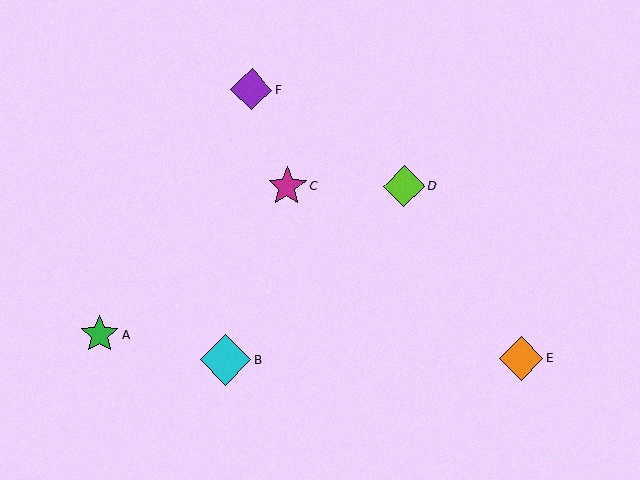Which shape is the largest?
The cyan diamond (labeled B) is the largest.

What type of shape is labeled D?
Shape D is a lime diamond.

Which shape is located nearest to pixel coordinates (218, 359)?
The cyan diamond (labeled B) at (226, 360) is nearest to that location.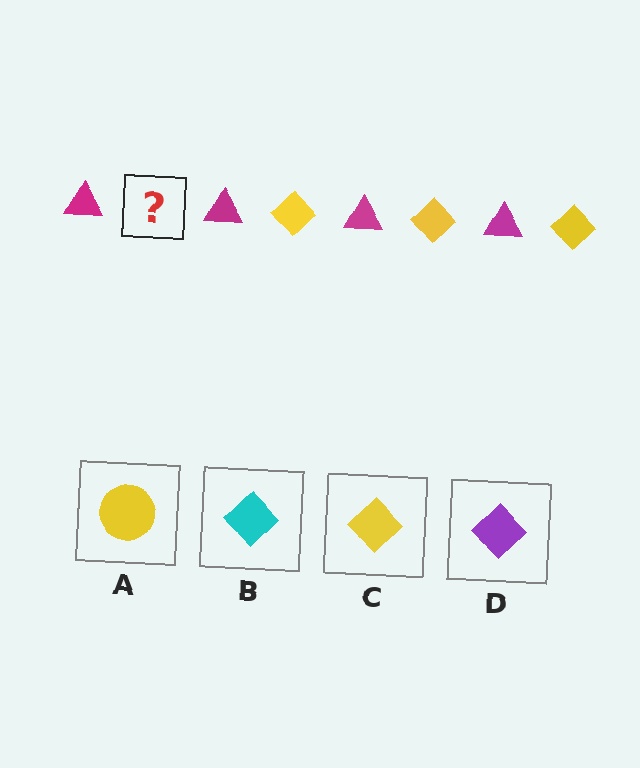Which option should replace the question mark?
Option C.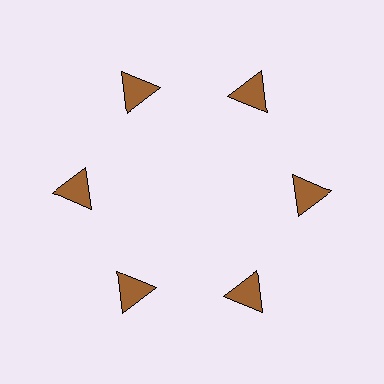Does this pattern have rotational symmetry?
Yes, this pattern has 6-fold rotational symmetry. It looks the same after rotating 60 degrees around the center.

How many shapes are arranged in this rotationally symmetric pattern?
There are 6 shapes, arranged in 6 groups of 1.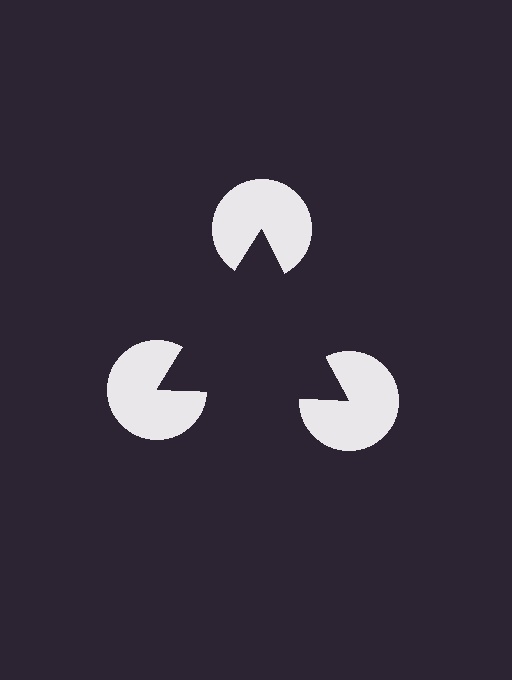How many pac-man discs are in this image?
There are 3 — one at each vertex of the illusory triangle.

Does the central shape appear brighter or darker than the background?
It typically appears slightly darker than the background, even though no actual brightness change is drawn.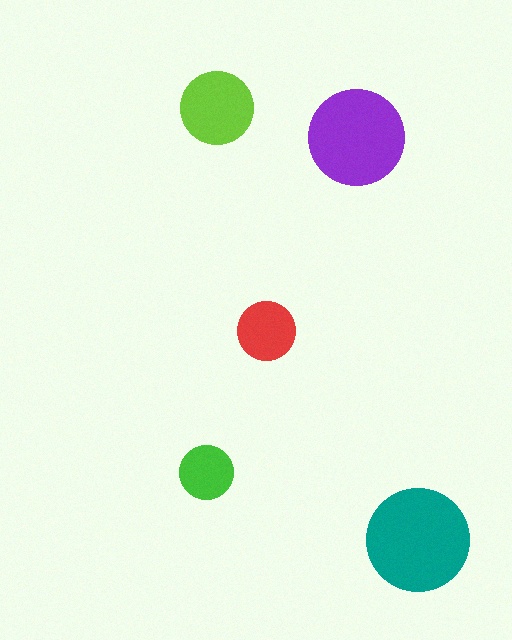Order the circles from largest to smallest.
the teal one, the purple one, the lime one, the red one, the green one.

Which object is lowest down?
The teal circle is bottommost.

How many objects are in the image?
There are 5 objects in the image.